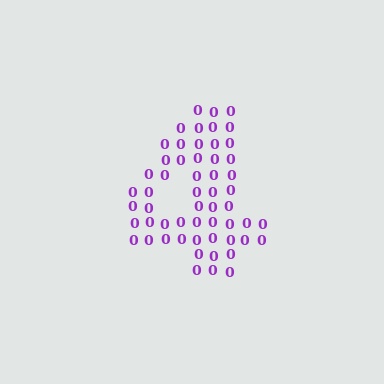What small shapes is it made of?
It is made of small digit 0's.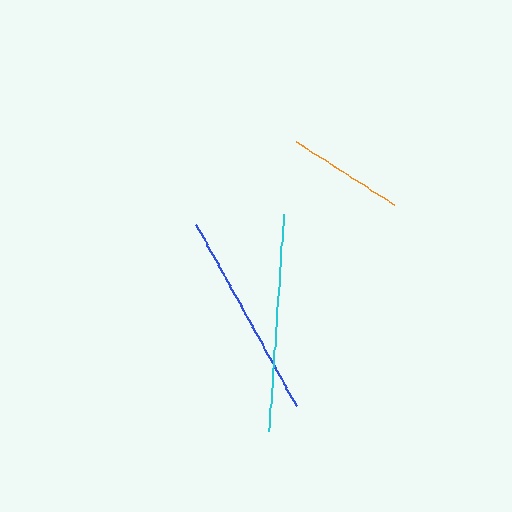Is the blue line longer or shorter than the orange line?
The blue line is longer than the orange line.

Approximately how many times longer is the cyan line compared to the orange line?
The cyan line is approximately 1.9 times the length of the orange line.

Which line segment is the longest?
The cyan line is the longest at approximately 217 pixels.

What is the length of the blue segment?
The blue segment is approximately 207 pixels long.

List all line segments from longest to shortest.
From longest to shortest: cyan, blue, orange.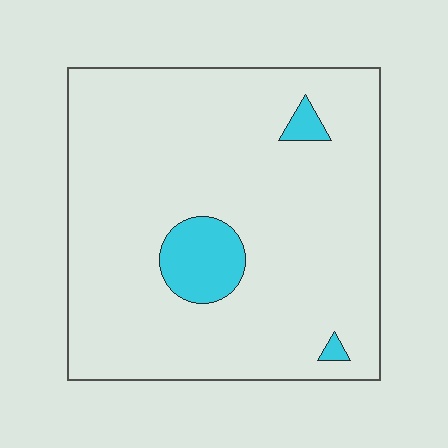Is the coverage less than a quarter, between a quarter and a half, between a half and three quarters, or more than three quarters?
Less than a quarter.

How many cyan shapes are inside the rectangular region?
3.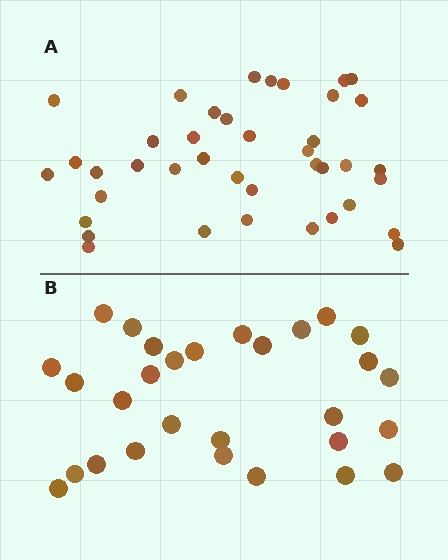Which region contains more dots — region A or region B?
Region A (the top region) has more dots.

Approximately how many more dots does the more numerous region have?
Region A has roughly 12 or so more dots than region B.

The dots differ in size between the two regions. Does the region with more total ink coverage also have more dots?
No. Region B has more total ink coverage because its dots are larger, but region A actually contains more individual dots. Total area can be misleading — the number of items is what matters here.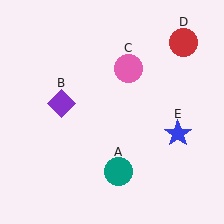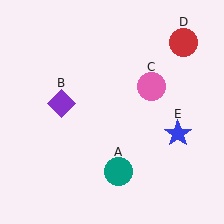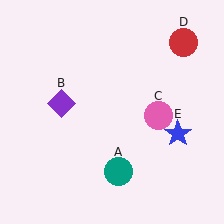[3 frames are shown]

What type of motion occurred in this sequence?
The pink circle (object C) rotated clockwise around the center of the scene.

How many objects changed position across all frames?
1 object changed position: pink circle (object C).